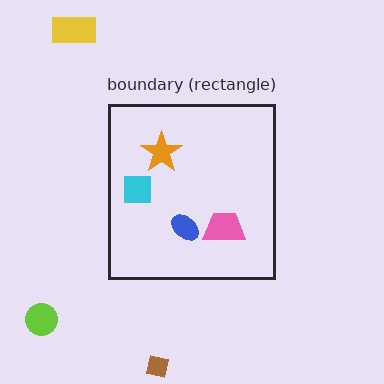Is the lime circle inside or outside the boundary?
Outside.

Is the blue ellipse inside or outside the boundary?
Inside.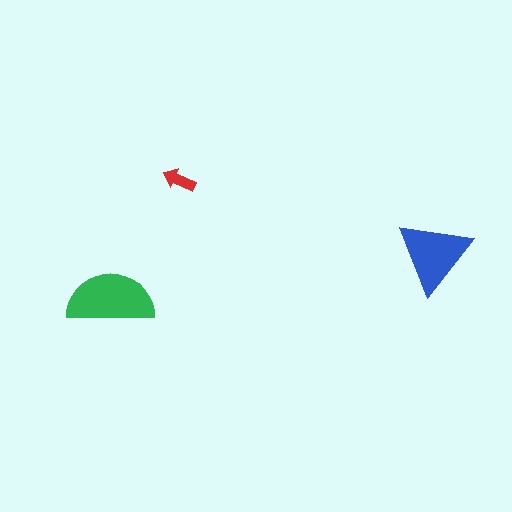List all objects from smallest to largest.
The red arrow, the blue triangle, the green semicircle.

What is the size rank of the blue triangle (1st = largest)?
2nd.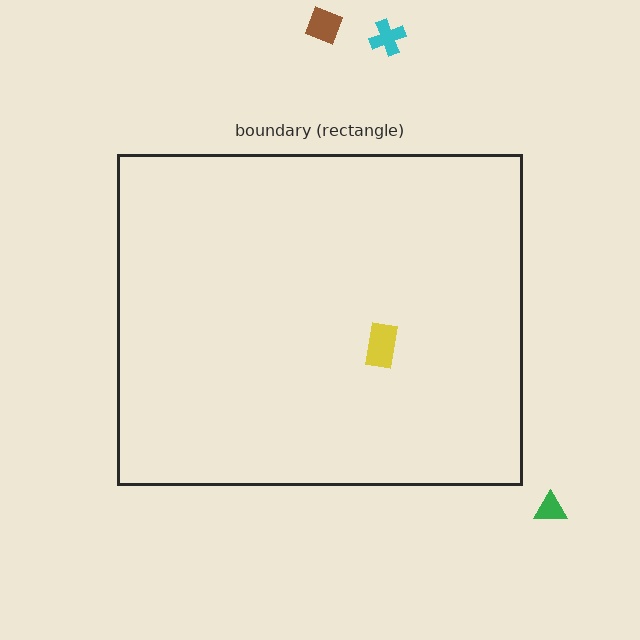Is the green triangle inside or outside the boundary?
Outside.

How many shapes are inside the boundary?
1 inside, 3 outside.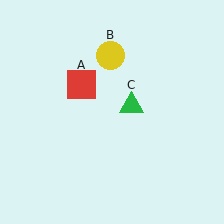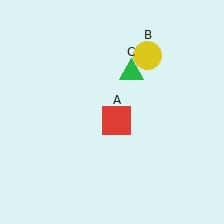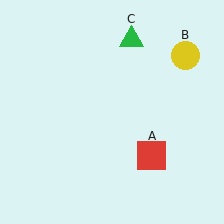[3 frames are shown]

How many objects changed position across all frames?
3 objects changed position: red square (object A), yellow circle (object B), green triangle (object C).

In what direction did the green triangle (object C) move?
The green triangle (object C) moved up.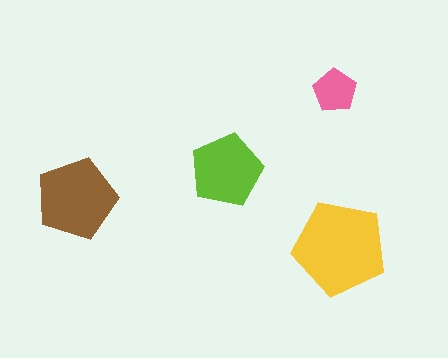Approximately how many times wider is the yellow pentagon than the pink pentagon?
About 2 times wider.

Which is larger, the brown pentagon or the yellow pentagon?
The yellow one.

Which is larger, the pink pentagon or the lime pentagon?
The lime one.